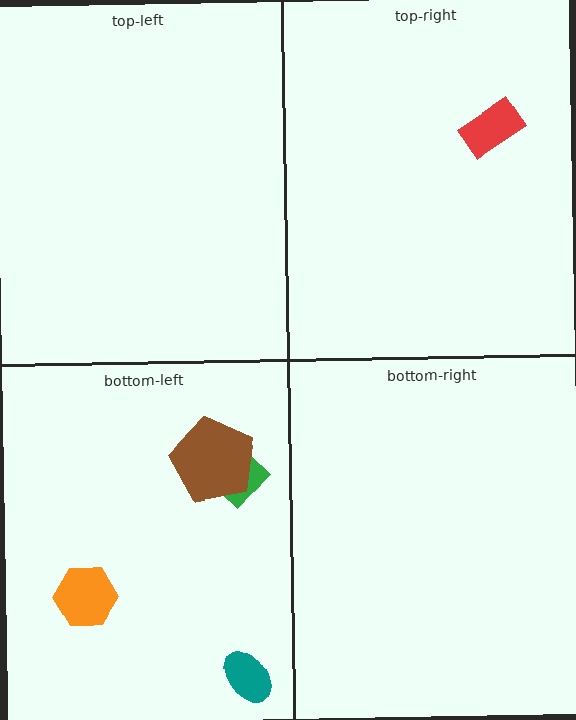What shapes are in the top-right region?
The red rectangle.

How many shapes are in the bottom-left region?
4.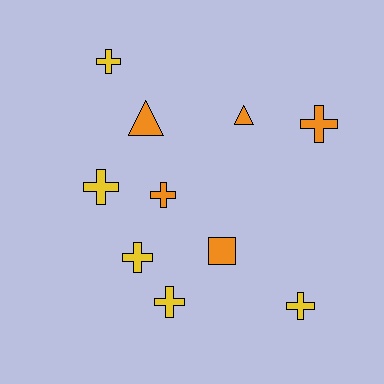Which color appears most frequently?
Orange, with 5 objects.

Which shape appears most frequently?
Cross, with 7 objects.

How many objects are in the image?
There are 10 objects.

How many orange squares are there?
There is 1 orange square.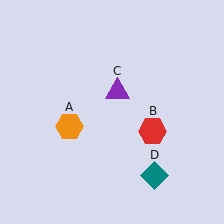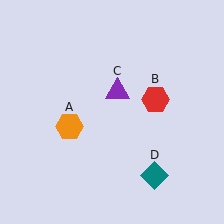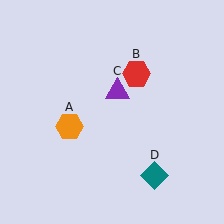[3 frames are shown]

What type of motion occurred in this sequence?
The red hexagon (object B) rotated counterclockwise around the center of the scene.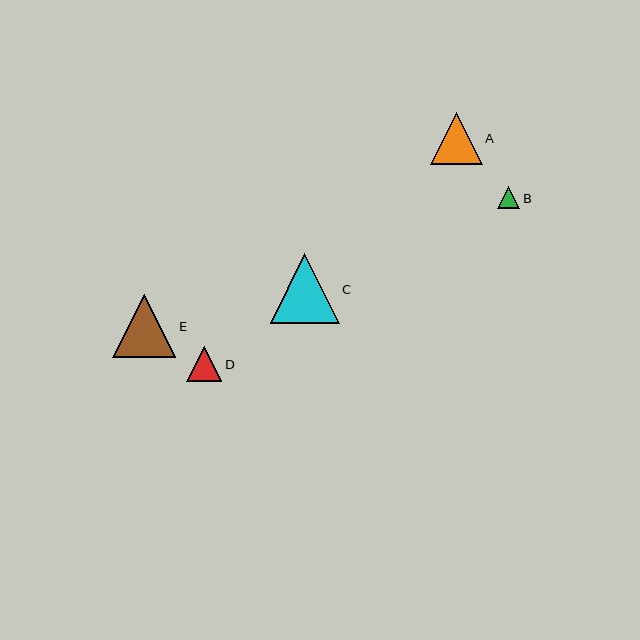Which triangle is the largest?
Triangle C is the largest with a size of approximately 69 pixels.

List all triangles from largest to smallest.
From largest to smallest: C, E, A, D, B.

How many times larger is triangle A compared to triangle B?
Triangle A is approximately 2.3 times the size of triangle B.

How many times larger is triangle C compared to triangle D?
Triangle C is approximately 2.0 times the size of triangle D.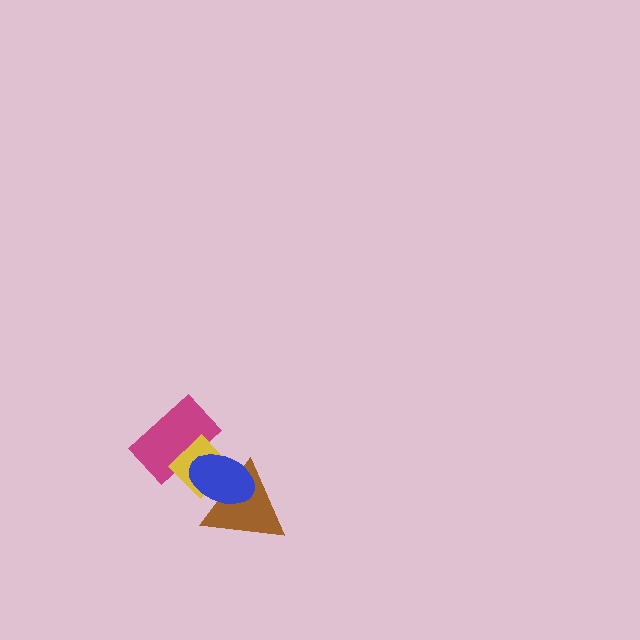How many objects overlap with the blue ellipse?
3 objects overlap with the blue ellipse.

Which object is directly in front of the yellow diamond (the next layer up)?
The brown triangle is directly in front of the yellow diamond.